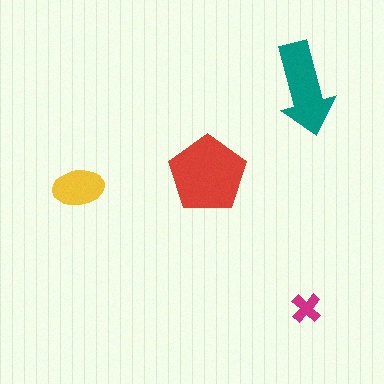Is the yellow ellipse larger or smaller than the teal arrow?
Smaller.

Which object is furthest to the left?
The yellow ellipse is leftmost.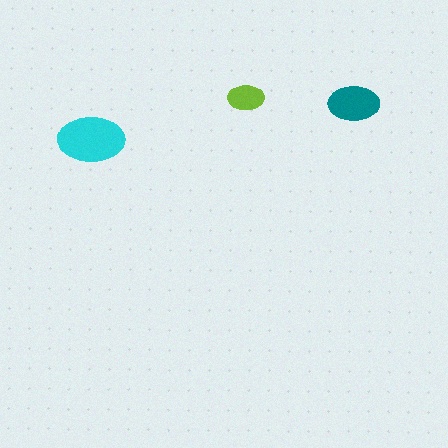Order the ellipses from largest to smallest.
the cyan one, the teal one, the lime one.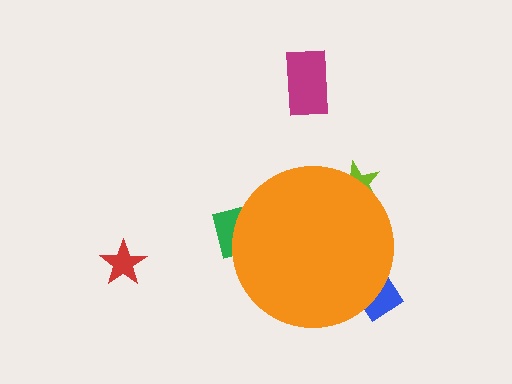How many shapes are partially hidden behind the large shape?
3 shapes are partially hidden.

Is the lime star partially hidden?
Yes, the lime star is partially hidden behind the orange circle.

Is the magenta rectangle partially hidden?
No, the magenta rectangle is fully visible.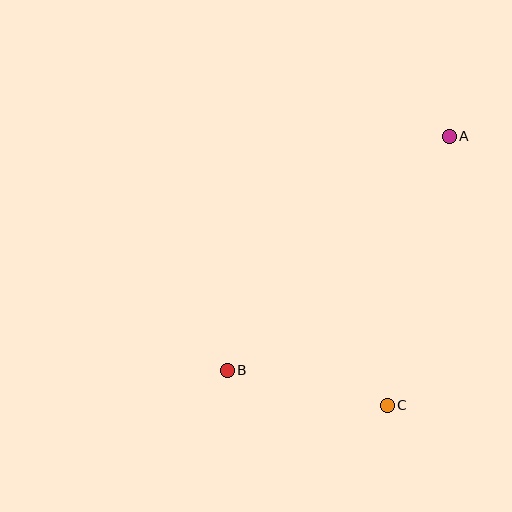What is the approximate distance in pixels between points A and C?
The distance between A and C is approximately 276 pixels.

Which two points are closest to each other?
Points B and C are closest to each other.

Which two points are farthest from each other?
Points A and B are farthest from each other.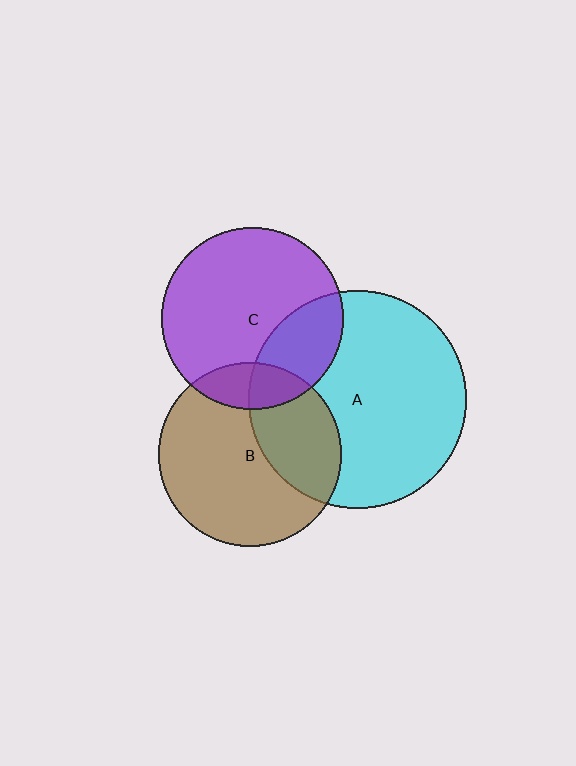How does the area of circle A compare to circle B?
Approximately 1.4 times.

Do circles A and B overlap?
Yes.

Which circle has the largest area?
Circle A (cyan).